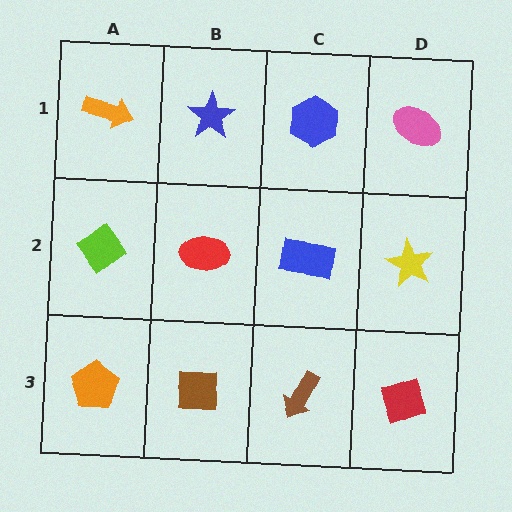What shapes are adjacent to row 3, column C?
A blue rectangle (row 2, column C), a brown square (row 3, column B), a red diamond (row 3, column D).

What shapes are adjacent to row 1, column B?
A red ellipse (row 2, column B), an orange arrow (row 1, column A), a blue hexagon (row 1, column C).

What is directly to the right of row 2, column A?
A red ellipse.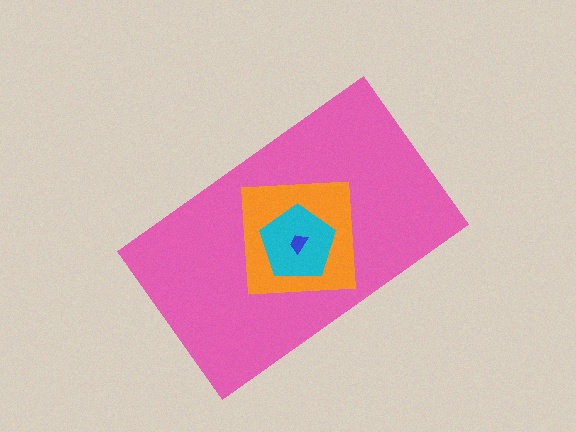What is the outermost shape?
The pink rectangle.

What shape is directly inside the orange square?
The cyan pentagon.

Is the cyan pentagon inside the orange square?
Yes.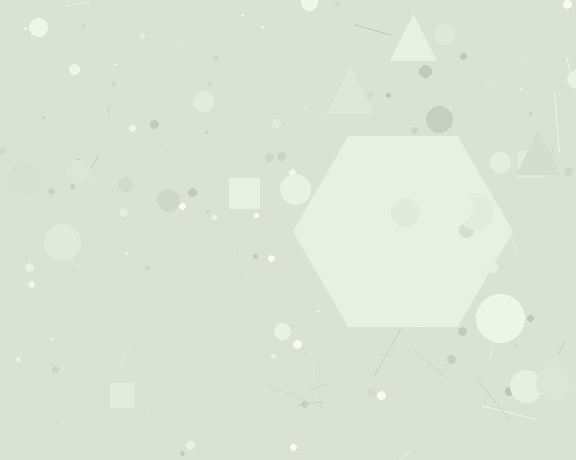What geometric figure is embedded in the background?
A hexagon is embedded in the background.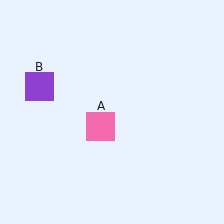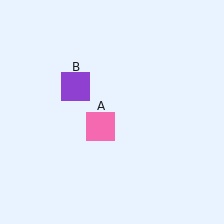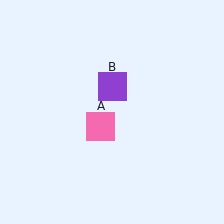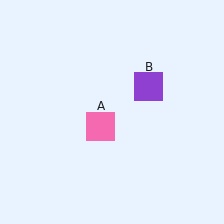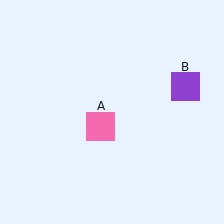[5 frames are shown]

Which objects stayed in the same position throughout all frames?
Pink square (object A) remained stationary.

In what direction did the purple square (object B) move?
The purple square (object B) moved right.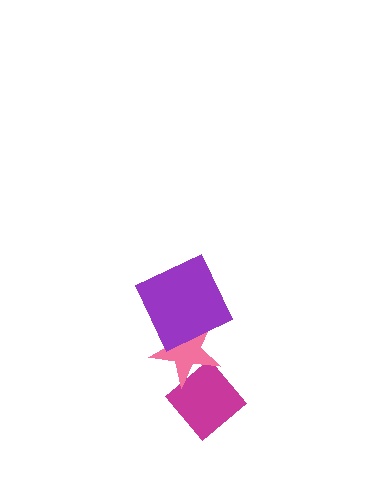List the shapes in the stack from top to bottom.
From top to bottom: the purple square, the pink star, the magenta diamond.